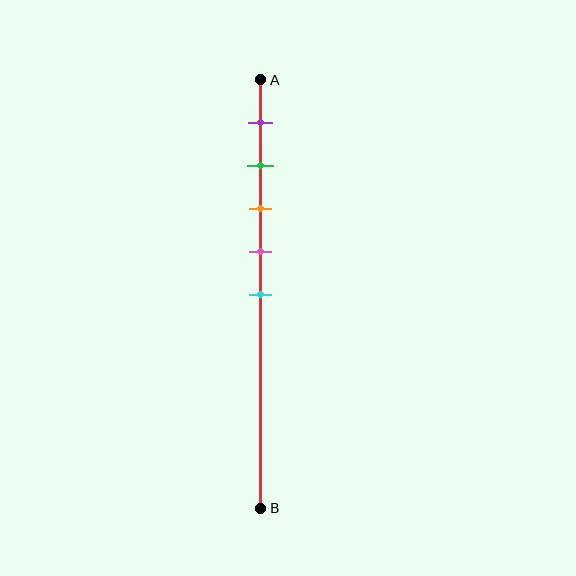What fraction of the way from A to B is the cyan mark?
The cyan mark is approximately 50% (0.5) of the way from A to B.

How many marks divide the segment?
There are 5 marks dividing the segment.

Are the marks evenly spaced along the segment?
Yes, the marks are approximately evenly spaced.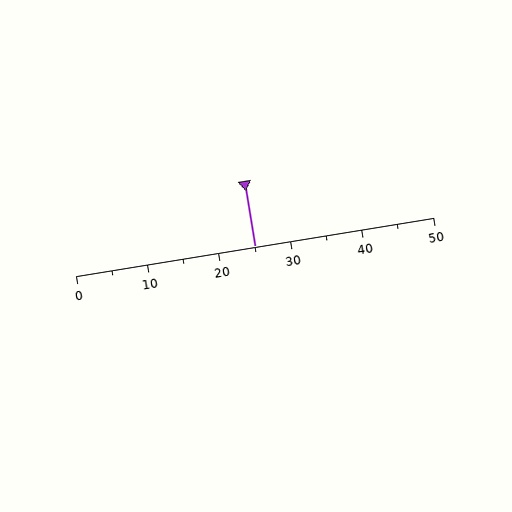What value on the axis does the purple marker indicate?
The marker indicates approximately 25.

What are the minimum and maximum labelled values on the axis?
The axis runs from 0 to 50.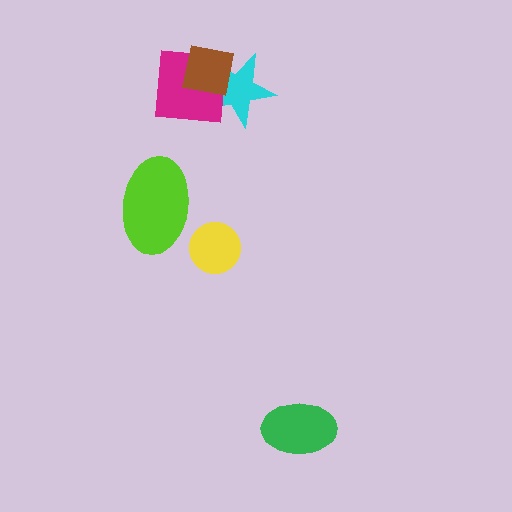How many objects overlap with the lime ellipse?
0 objects overlap with the lime ellipse.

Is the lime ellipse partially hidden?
No, no other shape covers it.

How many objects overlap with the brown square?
2 objects overlap with the brown square.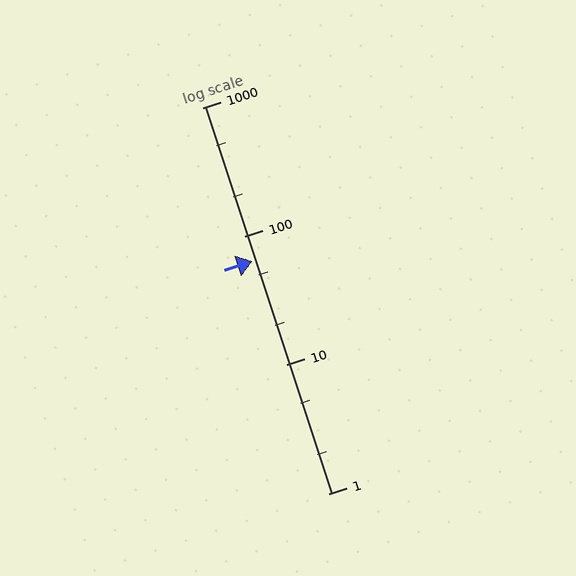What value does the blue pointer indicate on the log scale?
The pointer indicates approximately 64.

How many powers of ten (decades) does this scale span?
The scale spans 3 decades, from 1 to 1000.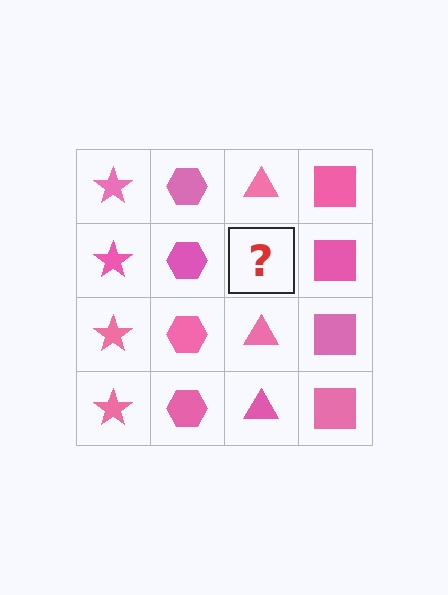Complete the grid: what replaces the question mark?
The question mark should be replaced with a pink triangle.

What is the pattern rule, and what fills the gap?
The rule is that each column has a consistent shape. The gap should be filled with a pink triangle.